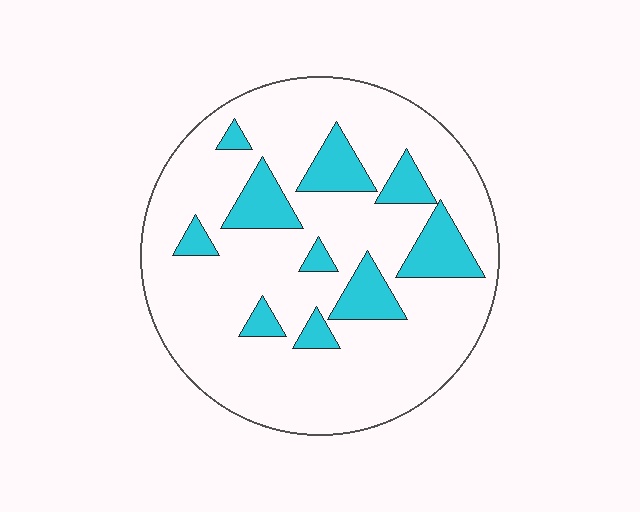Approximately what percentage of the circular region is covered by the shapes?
Approximately 20%.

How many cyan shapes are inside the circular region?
10.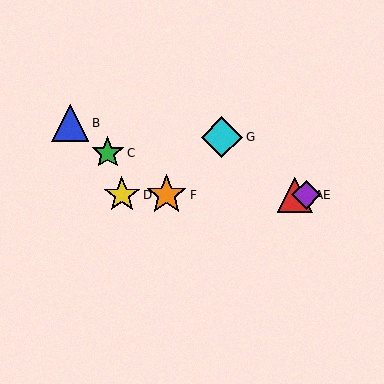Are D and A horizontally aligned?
Yes, both are at y≈195.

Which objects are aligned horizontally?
Objects A, D, E, F are aligned horizontally.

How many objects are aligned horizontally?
4 objects (A, D, E, F) are aligned horizontally.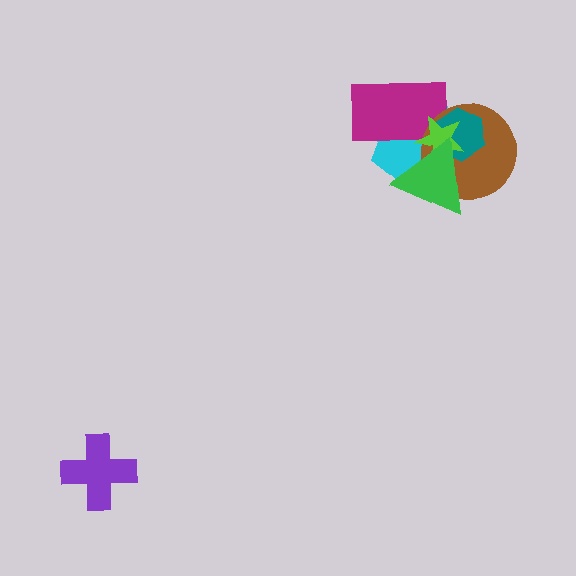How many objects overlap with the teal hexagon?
5 objects overlap with the teal hexagon.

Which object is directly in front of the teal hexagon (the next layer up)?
The lime star is directly in front of the teal hexagon.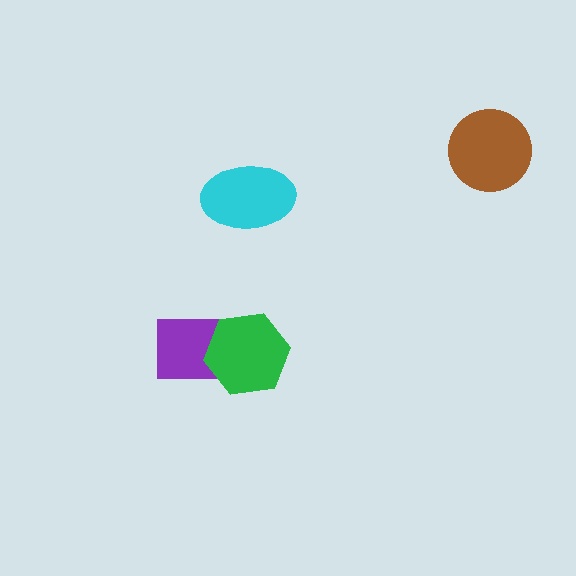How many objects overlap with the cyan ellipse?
0 objects overlap with the cyan ellipse.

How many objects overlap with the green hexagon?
1 object overlaps with the green hexagon.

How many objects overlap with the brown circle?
0 objects overlap with the brown circle.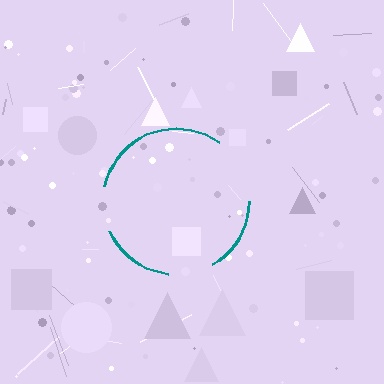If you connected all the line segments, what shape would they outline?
They would outline a circle.